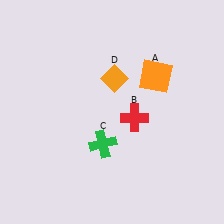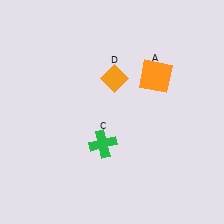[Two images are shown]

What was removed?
The red cross (B) was removed in Image 2.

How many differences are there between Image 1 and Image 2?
There is 1 difference between the two images.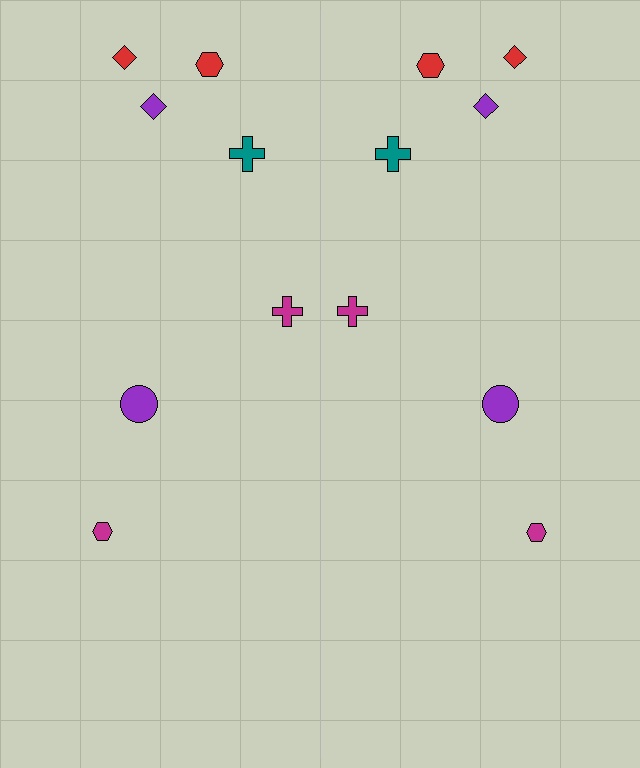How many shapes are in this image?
There are 14 shapes in this image.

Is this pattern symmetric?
Yes, this pattern has bilateral (reflection) symmetry.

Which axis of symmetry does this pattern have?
The pattern has a vertical axis of symmetry running through the center of the image.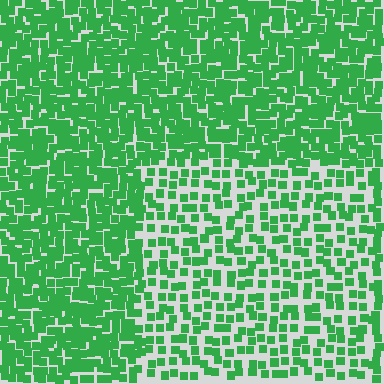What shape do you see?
I see a rectangle.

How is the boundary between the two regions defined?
The boundary is defined by a change in element density (approximately 2.0x ratio). All elements are the same color, size, and shape.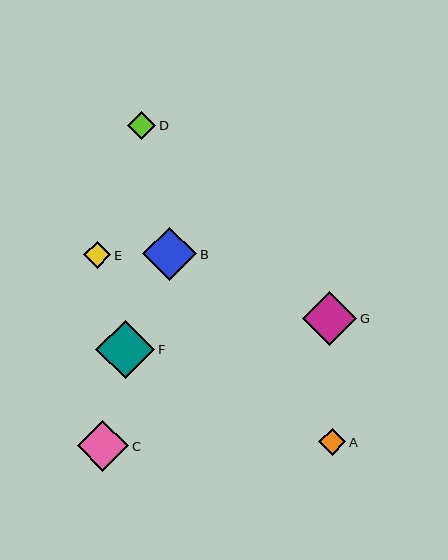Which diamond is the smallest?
Diamond E is the smallest with a size of approximately 27 pixels.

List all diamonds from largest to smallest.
From largest to smallest: F, G, B, C, D, A, E.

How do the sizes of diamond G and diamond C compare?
Diamond G and diamond C are approximately the same size.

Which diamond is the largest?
Diamond F is the largest with a size of approximately 59 pixels.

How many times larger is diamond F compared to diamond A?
Diamond F is approximately 2.2 times the size of diamond A.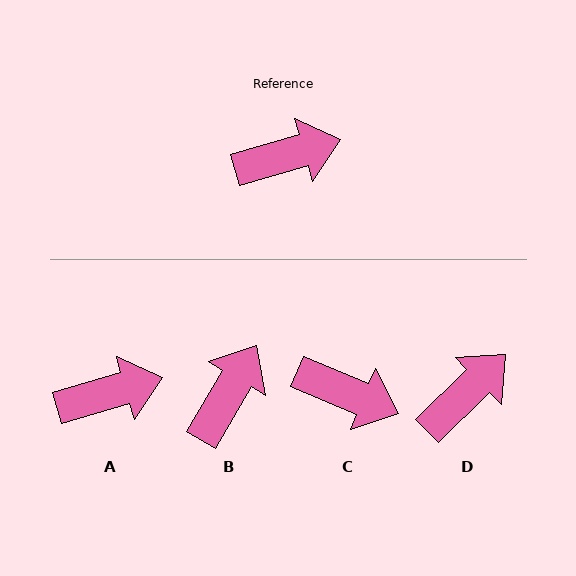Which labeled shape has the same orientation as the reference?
A.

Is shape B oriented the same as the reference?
No, it is off by about 44 degrees.